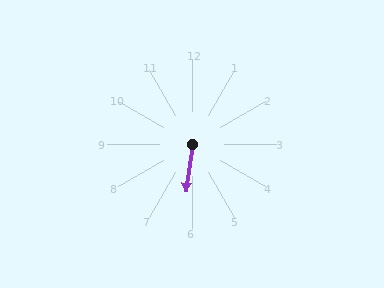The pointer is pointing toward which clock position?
Roughly 6 o'clock.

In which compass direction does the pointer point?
South.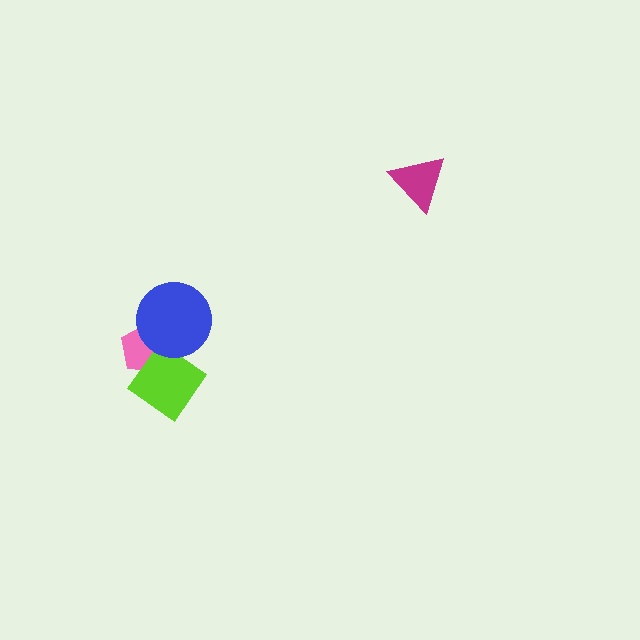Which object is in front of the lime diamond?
The blue circle is in front of the lime diamond.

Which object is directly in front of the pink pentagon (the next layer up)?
The lime diamond is directly in front of the pink pentagon.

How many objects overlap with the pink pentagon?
2 objects overlap with the pink pentagon.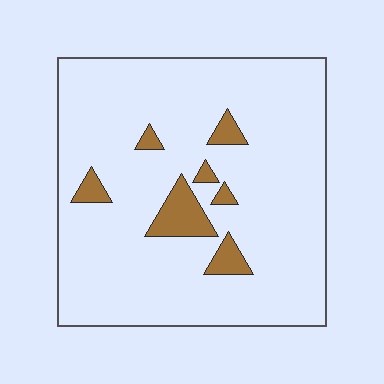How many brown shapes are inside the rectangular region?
7.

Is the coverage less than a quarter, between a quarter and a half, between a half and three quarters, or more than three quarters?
Less than a quarter.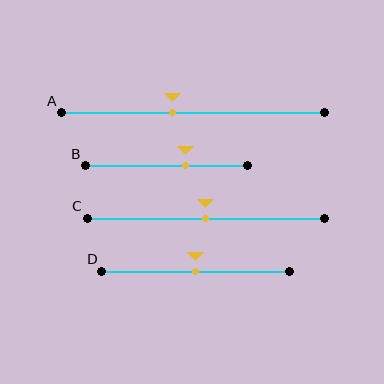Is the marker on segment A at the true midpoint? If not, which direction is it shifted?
No, the marker on segment A is shifted to the left by about 8% of the segment length.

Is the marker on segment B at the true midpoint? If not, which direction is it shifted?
No, the marker on segment B is shifted to the right by about 12% of the segment length.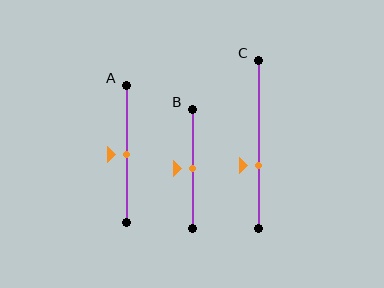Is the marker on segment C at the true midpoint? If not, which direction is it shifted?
No, the marker on segment C is shifted downward by about 13% of the segment length.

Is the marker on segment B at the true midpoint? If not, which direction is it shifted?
Yes, the marker on segment B is at the true midpoint.